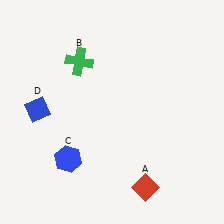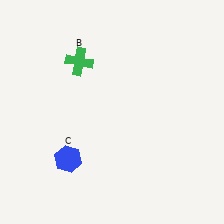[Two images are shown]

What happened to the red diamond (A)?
The red diamond (A) was removed in Image 2. It was in the bottom-right area of Image 1.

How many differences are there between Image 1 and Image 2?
There are 2 differences between the two images.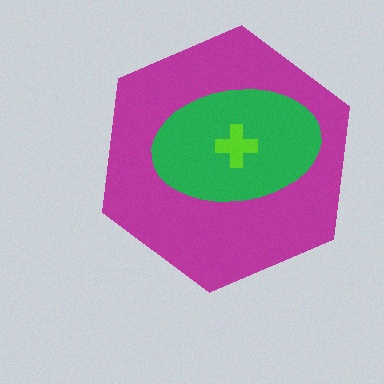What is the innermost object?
The lime cross.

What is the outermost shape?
The magenta hexagon.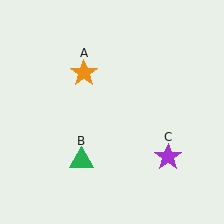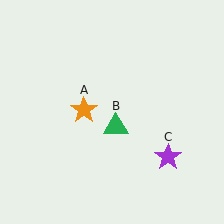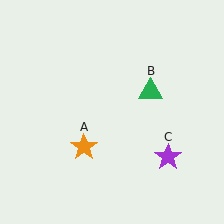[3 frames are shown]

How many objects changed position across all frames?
2 objects changed position: orange star (object A), green triangle (object B).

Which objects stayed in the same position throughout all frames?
Purple star (object C) remained stationary.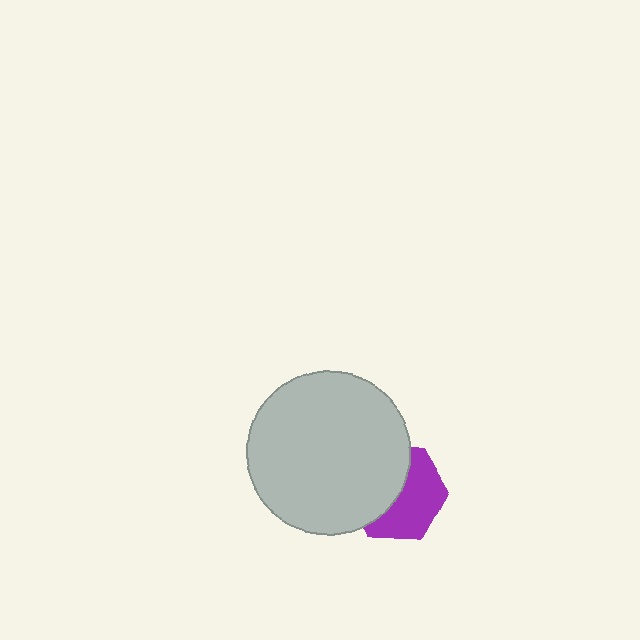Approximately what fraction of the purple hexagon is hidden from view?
Roughly 48% of the purple hexagon is hidden behind the light gray circle.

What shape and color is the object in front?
The object in front is a light gray circle.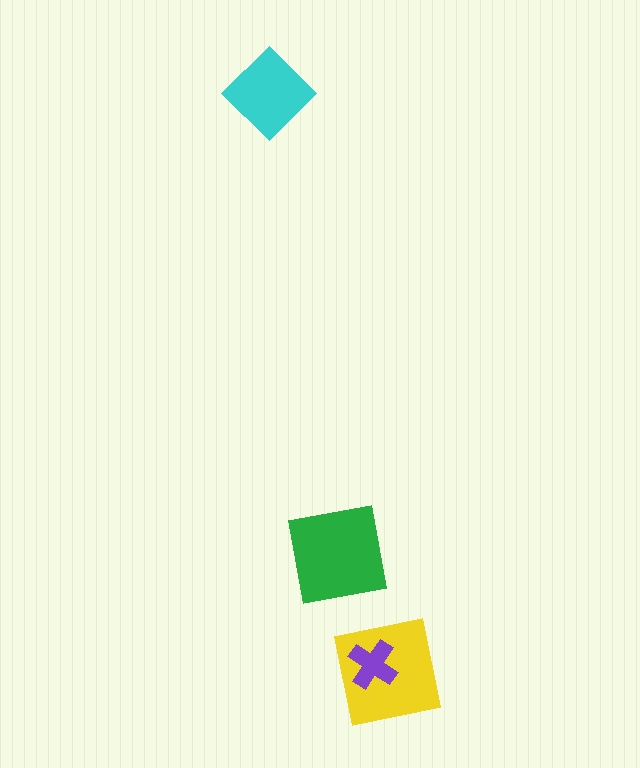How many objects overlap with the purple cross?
1 object overlaps with the purple cross.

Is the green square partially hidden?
No, no other shape covers it.